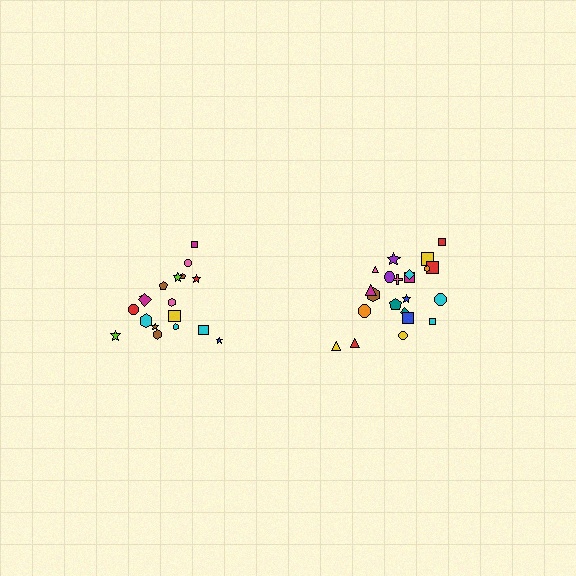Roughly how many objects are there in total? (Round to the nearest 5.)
Roughly 40 objects in total.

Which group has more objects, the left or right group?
The right group.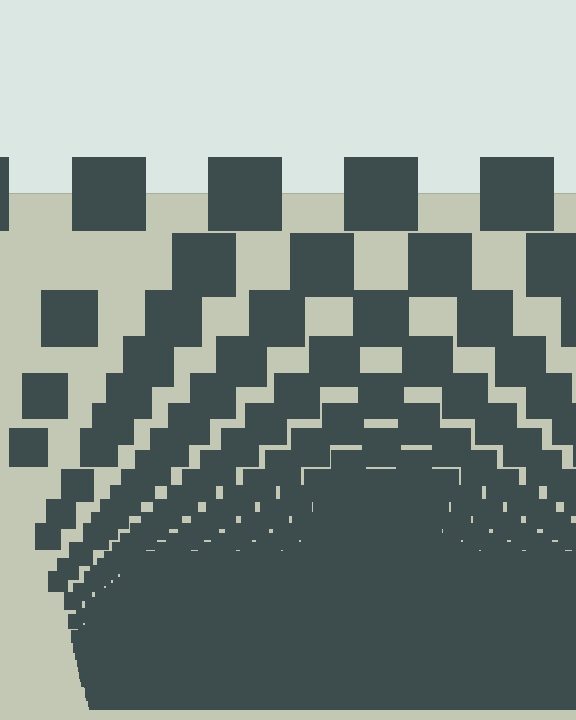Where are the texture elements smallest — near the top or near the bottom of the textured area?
Near the bottom.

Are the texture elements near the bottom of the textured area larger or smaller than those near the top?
Smaller. The gradient is inverted — elements near the bottom are smaller and denser.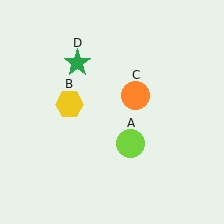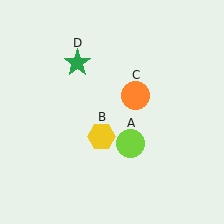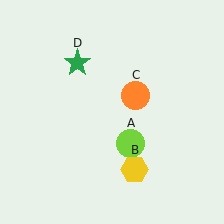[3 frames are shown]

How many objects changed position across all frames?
1 object changed position: yellow hexagon (object B).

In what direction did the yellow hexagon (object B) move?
The yellow hexagon (object B) moved down and to the right.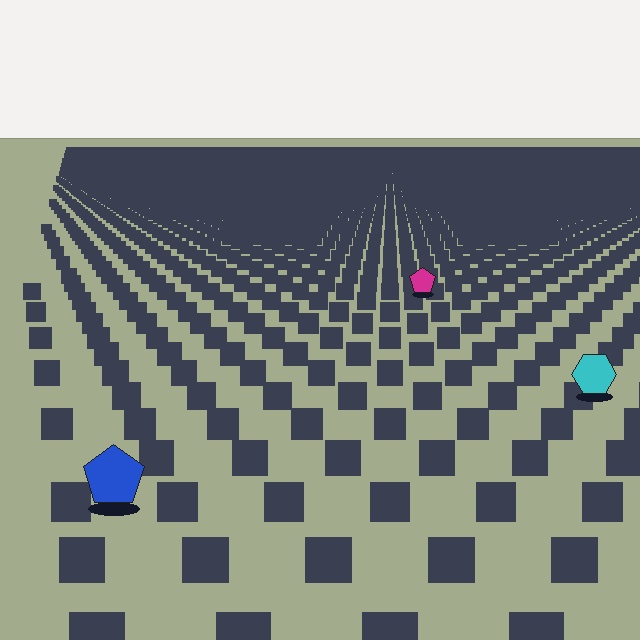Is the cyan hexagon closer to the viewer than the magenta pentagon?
Yes. The cyan hexagon is closer — you can tell from the texture gradient: the ground texture is coarser near it.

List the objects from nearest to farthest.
From nearest to farthest: the blue pentagon, the cyan hexagon, the magenta pentagon.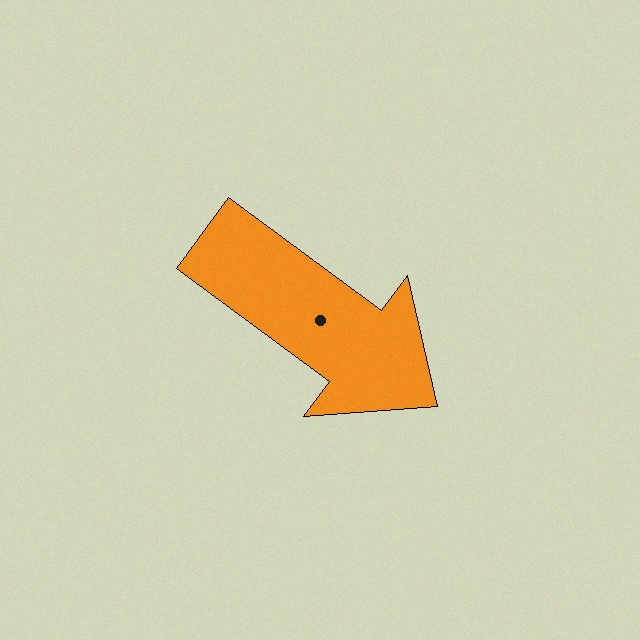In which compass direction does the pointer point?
Southeast.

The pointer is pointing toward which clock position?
Roughly 4 o'clock.